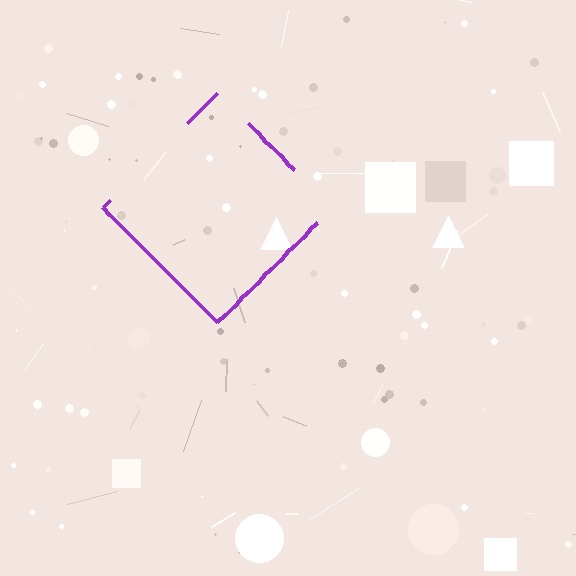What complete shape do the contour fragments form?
The contour fragments form a diamond.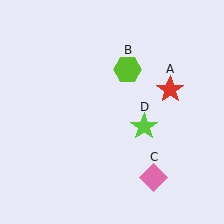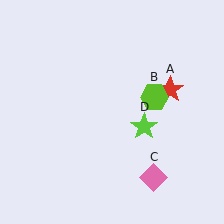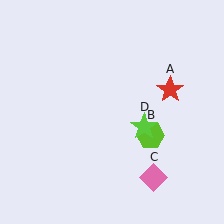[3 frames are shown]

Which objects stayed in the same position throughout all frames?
Red star (object A) and pink diamond (object C) and lime star (object D) remained stationary.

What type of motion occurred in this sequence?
The lime hexagon (object B) rotated clockwise around the center of the scene.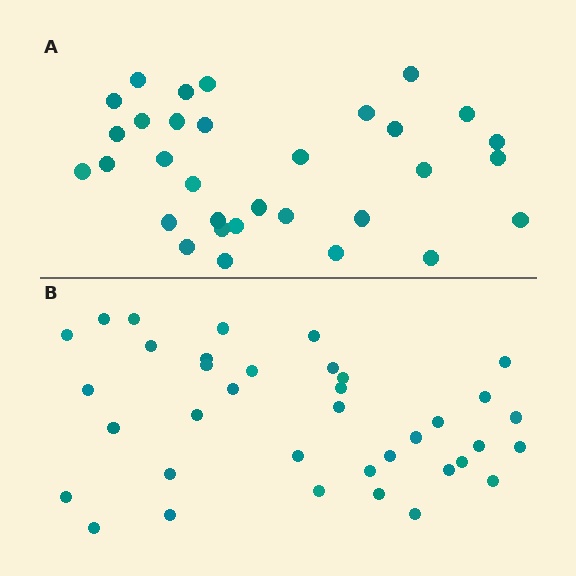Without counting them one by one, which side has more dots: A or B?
Region B (the bottom region) has more dots.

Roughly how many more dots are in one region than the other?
Region B has about 5 more dots than region A.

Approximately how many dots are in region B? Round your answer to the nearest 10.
About 40 dots. (The exact count is 37, which rounds to 40.)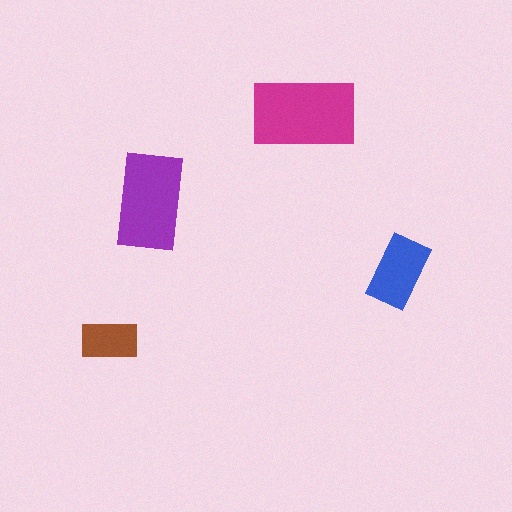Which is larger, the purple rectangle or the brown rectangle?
The purple one.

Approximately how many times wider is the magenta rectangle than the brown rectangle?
About 2 times wider.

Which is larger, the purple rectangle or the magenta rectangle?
The magenta one.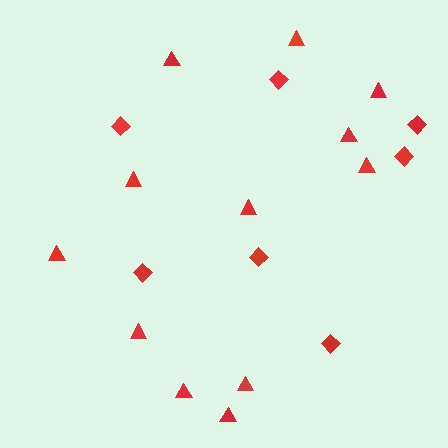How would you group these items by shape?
There are 2 groups: one group of diamonds (7) and one group of triangles (12).